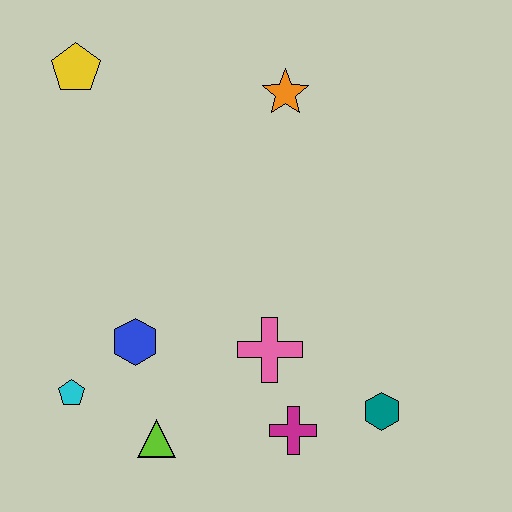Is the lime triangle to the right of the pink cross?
No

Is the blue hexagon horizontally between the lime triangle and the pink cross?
No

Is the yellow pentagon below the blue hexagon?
No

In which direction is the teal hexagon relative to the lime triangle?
The teal hexagon is to the right of the lime triangle.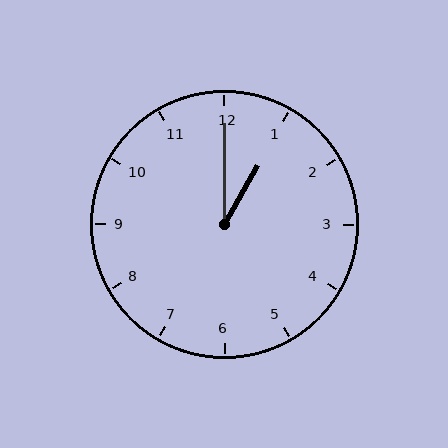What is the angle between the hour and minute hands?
Approximately 30 degrees.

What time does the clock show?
1:00.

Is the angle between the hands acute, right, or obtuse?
It is acute.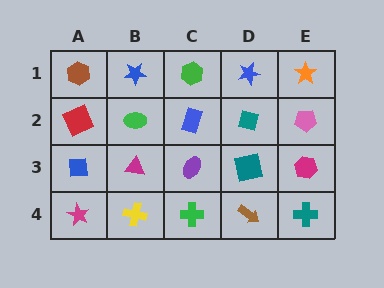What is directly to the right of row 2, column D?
A pink pentagon.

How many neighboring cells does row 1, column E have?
2.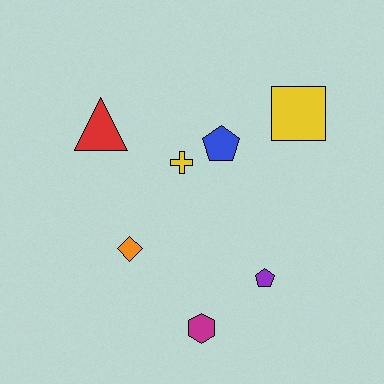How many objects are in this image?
There are 7 objects.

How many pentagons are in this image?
There are 2 pentagons.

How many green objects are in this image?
There are no green objects.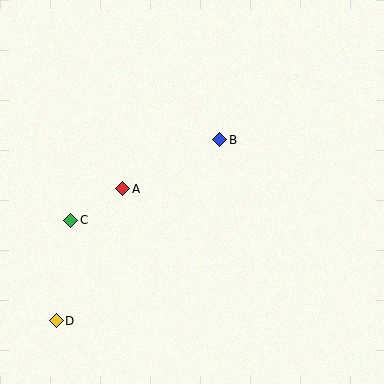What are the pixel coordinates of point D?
Point D is at (56, 321).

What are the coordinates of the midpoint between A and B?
The midpoint between A and B is at (171, 164).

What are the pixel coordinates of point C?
Point C is at (71, 220).